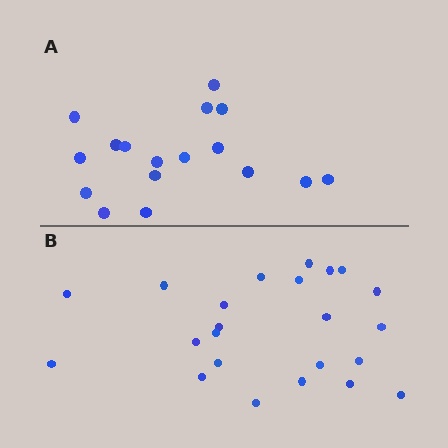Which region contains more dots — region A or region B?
Region B (the bottom region) has more dots.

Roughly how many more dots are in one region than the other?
Region B has about 6 more dots than region A.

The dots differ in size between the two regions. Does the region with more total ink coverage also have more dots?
No. Region A has more total ink coverage because its dots are larger, but region B actually contains more individual dots. Total area can be misleading — the number of items is what matters here.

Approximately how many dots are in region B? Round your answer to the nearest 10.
About 20 dots. (The exact count is 23, which rounds to 20.)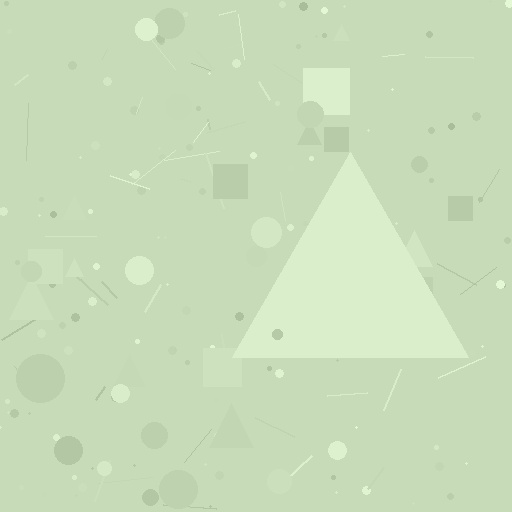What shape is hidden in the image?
A triangle is hidden in the image.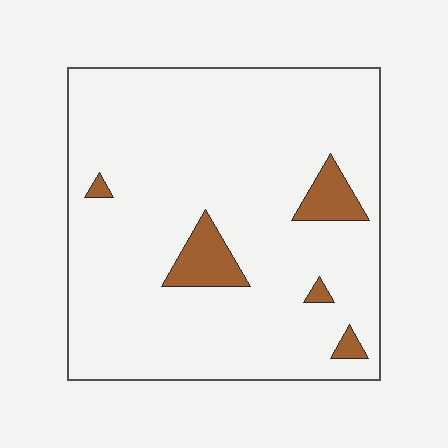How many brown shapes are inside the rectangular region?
5.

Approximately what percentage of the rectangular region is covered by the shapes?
Approximately 10%.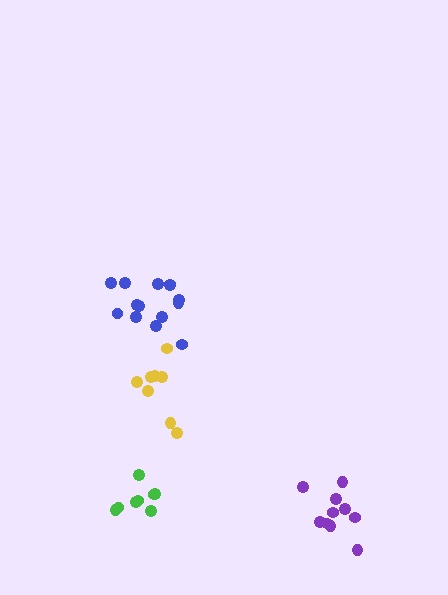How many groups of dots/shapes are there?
There are 4 groups.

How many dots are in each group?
Group 1: 8 dots, Group 2: 10 dots, Group 3: 14 dots, Group 4: 8 dots (40 total).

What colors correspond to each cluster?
The clusters are colored: yellow, purple, blue, green.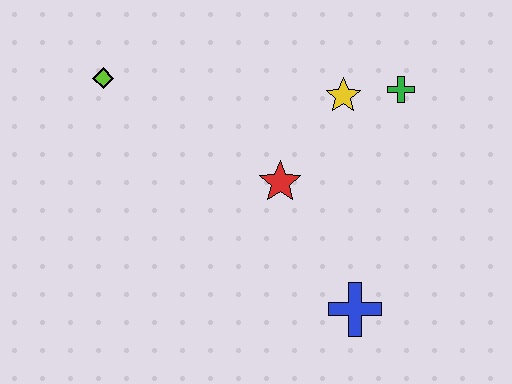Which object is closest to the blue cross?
The red star is closest to the blue cross.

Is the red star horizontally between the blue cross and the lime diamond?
Yes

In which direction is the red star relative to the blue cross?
The red star is above the blue cross.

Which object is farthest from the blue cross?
The lime diamond is farthest from the blue cross.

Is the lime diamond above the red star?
Yes